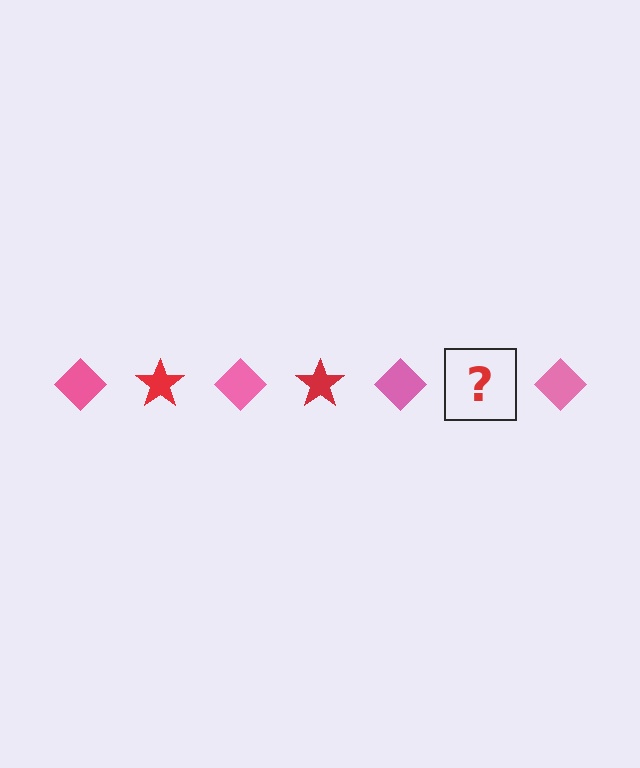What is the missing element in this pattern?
The missing element is a red star.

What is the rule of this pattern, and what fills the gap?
The rule is that the pattern alternates between pink diamond and red star. The gap should be filled with a red star.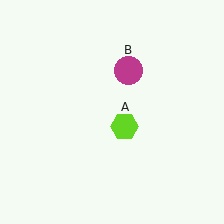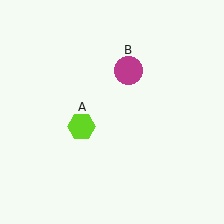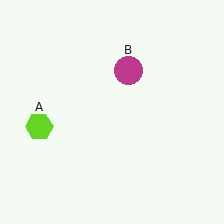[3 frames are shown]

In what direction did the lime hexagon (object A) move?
The lime hexagon (object A) moved left.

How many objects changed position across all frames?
1 object changed position: lime hexagon (object A).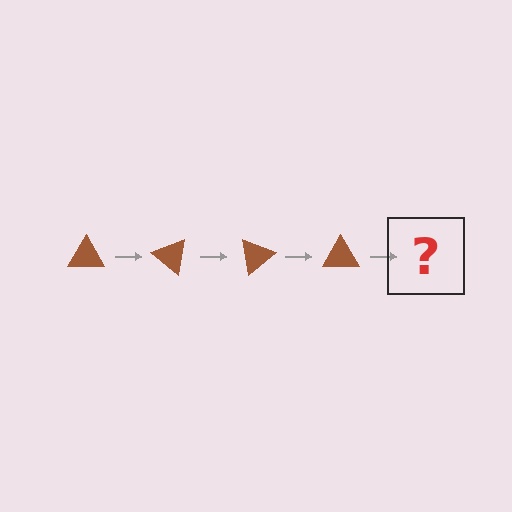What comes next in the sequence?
The next element should be a brown triangle rotated 160 degrees.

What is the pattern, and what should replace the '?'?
The pattern is that the triangle rotates 40 degrees each step. The '?' should be a brown triangle rotated 160 degrees.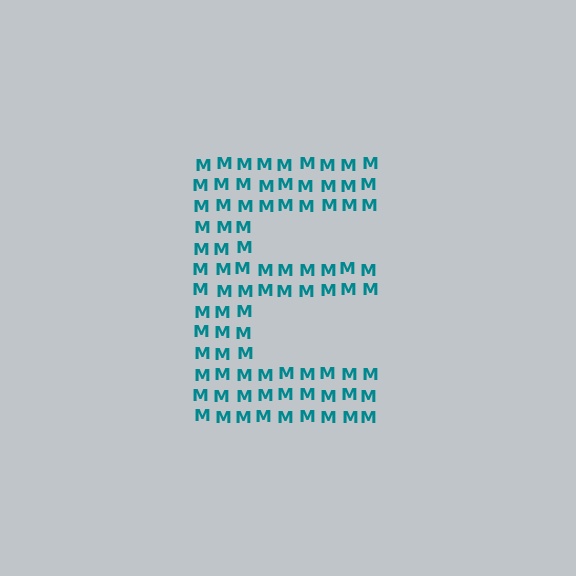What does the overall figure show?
The overall figure shows the letter E.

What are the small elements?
The small elements are letter M's.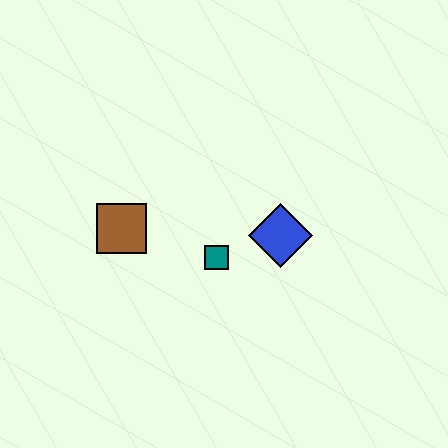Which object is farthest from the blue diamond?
The brown square is farthest from the blue diamond.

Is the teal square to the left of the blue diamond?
Yes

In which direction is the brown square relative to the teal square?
The brown square is to the left of the teal square.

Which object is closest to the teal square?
The blue diamond is closest to the teal square.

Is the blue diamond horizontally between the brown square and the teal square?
No